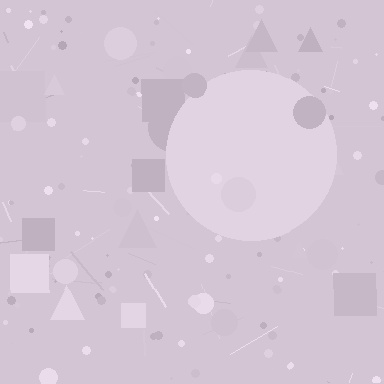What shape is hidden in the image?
A circle is hidden in the image.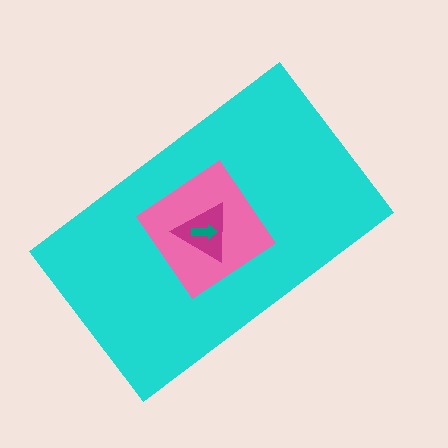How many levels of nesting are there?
4.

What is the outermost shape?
The cyan rectangle.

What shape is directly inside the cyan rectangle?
The pink diamond.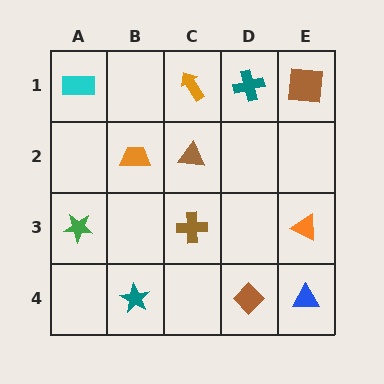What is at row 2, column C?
A brown triangle.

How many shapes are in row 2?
2 shapes.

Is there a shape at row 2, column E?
No, that cell is empty.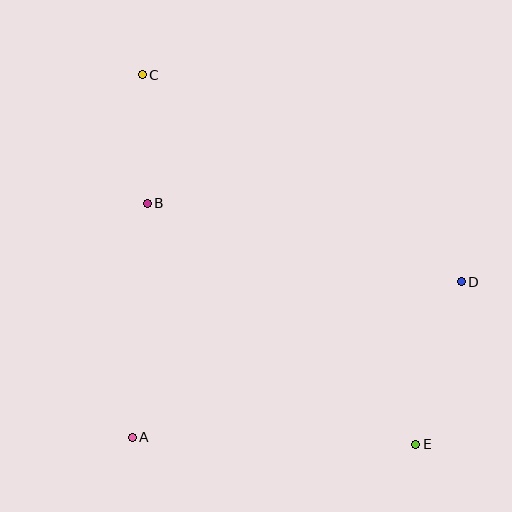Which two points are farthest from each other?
Points C and E are farthest from each other.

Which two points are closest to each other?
Points B and C are closest to each other.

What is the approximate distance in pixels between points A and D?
The distance between A and D is approximately 364 pixels.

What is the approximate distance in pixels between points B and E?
The distance between B and E is approximately 361 pixels.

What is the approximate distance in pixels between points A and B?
The distance between A and B is approximately 234 pixels.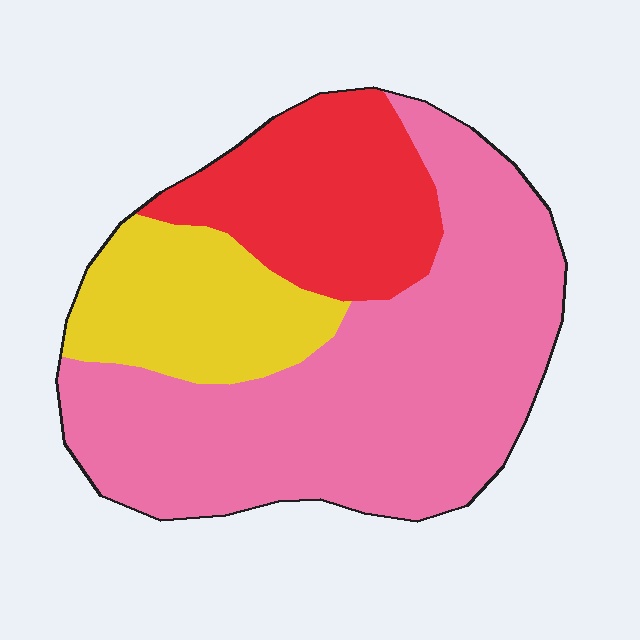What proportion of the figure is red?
Red takes up about one quarter (1/4) of the figure.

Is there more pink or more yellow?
Pink.